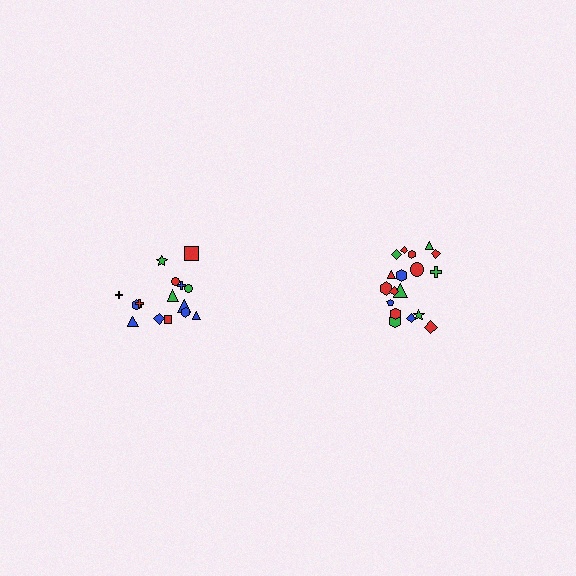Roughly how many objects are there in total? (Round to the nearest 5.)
Roughly 35 objects in total.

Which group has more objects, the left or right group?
The right group.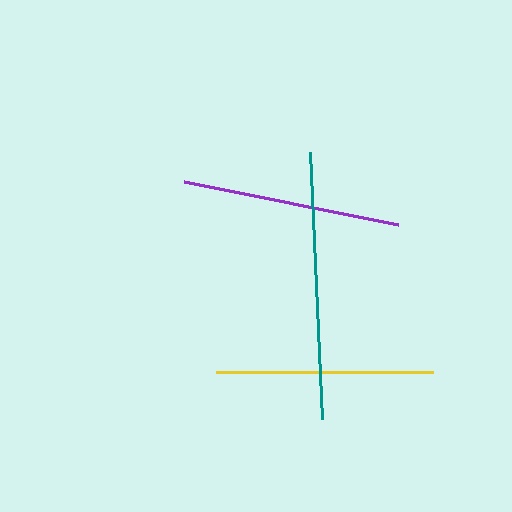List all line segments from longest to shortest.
From longest to shortest: teal, purple, yellow.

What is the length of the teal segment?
The teal segment is approximately 267 pixels long.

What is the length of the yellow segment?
The yellow segment is approximately 217 pixels long.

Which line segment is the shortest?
The yellow line is the shortest at approximately 217 pixels.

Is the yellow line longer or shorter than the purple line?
The purple line is longer than the yellow line.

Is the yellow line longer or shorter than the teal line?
The teal line is longer than the yellow line.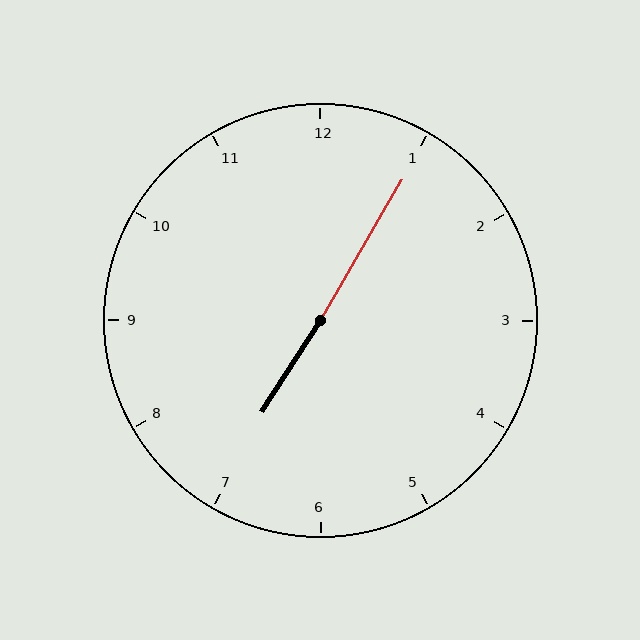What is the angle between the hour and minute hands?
Approximately 178 degrees.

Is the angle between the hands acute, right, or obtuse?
It is obtuse.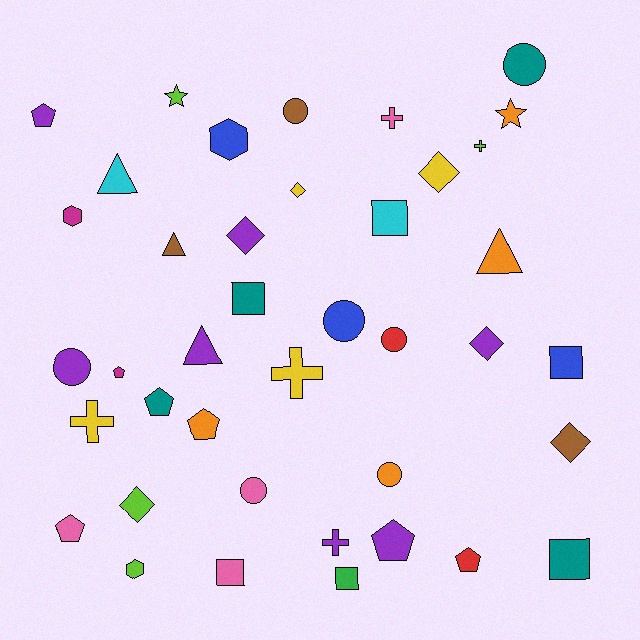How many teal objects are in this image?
There are 4 teal objects.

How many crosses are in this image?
There are 5 crosses.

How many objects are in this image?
There are 40 objects.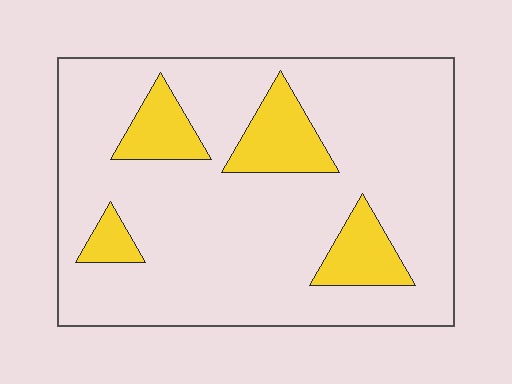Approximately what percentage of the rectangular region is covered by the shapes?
Approximately 15%.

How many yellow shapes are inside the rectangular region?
4.